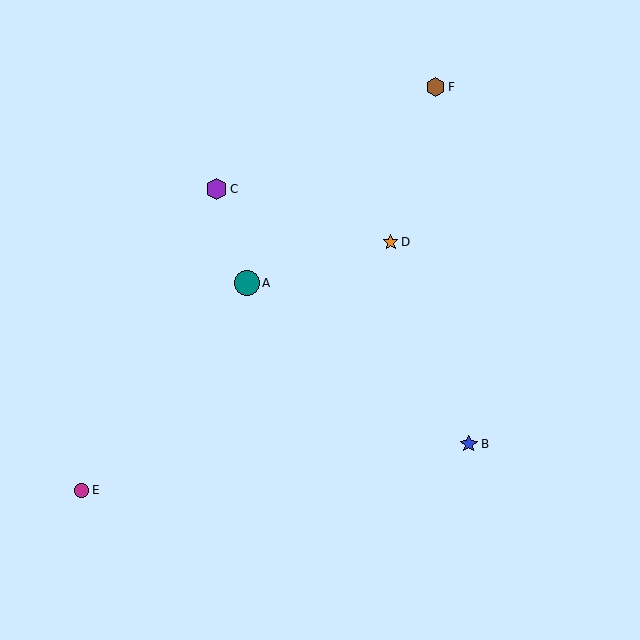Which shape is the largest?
The teal circle (labeled A) is the largest.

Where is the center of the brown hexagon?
The center of the brown hexagon is at (436, 87).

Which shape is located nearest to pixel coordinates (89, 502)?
The magenta circle (labeled E) at (82, 490) is nearest to that location.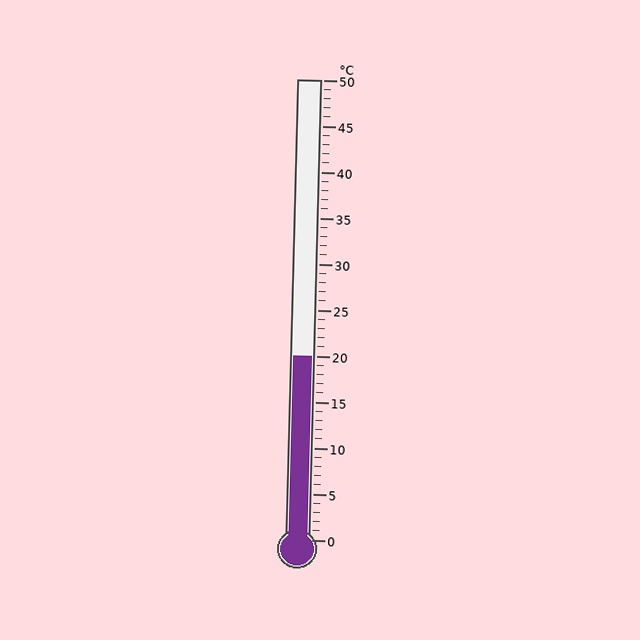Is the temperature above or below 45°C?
The temperature is below 45°C.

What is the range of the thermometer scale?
The thermometer scale ranges from 0°C to 50°C.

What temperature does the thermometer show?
The thermometer shows approximately 20°C.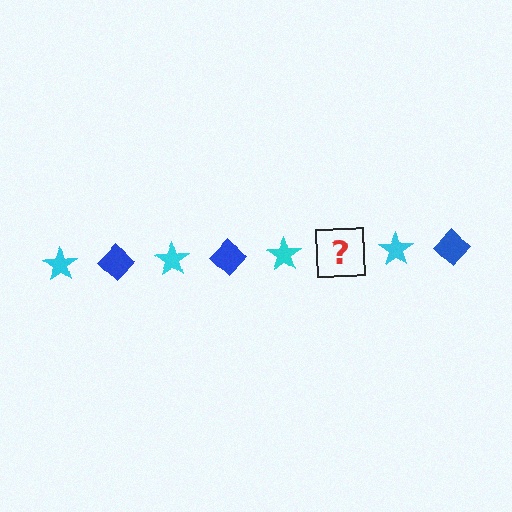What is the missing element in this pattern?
The missing element is a blue diamond.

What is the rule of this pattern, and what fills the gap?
The rule is that the pattern alternates between cyan star and blue diamond. The gap should be filled with a blue diamond.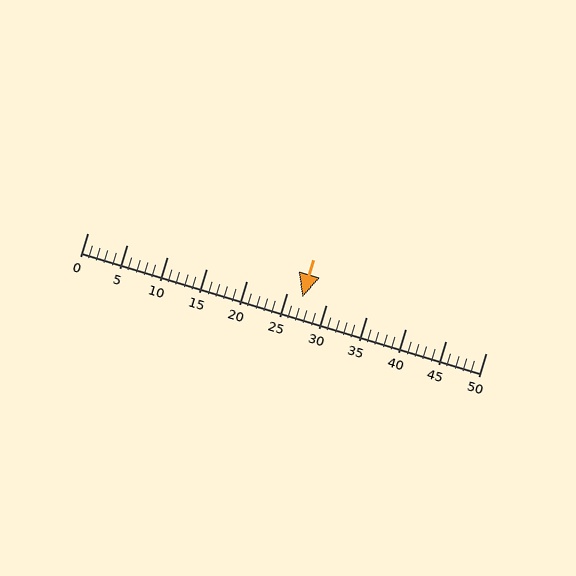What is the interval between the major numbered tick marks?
The major tick marks are spaced 5 units apart.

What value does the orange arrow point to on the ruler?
The orange arrow points to approximately 27.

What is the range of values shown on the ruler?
The ruler shows values from 0 to 50.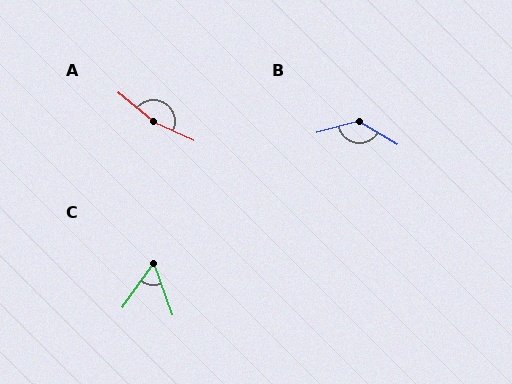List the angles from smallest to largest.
C (55°), B (134°), A (163°).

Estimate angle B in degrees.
Approximately 134 degrees.